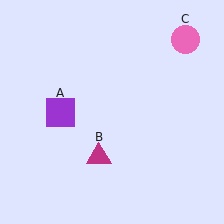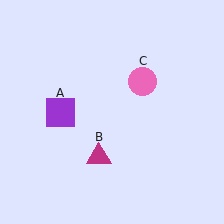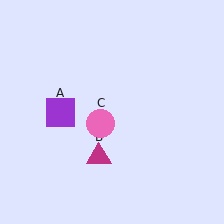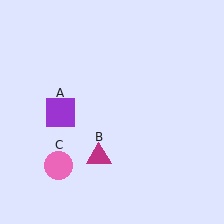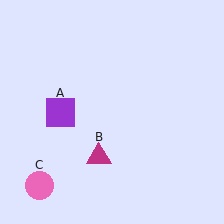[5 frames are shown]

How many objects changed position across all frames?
1 object changed position: pink circle (object C).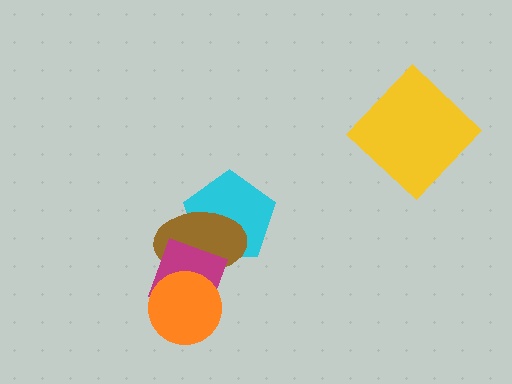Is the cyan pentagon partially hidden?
Yes, it is partially covered by another shape.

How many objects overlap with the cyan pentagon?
2 objects overlap with the cyan pentagon.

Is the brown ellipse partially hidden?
Yes, it is partially covered by another shape.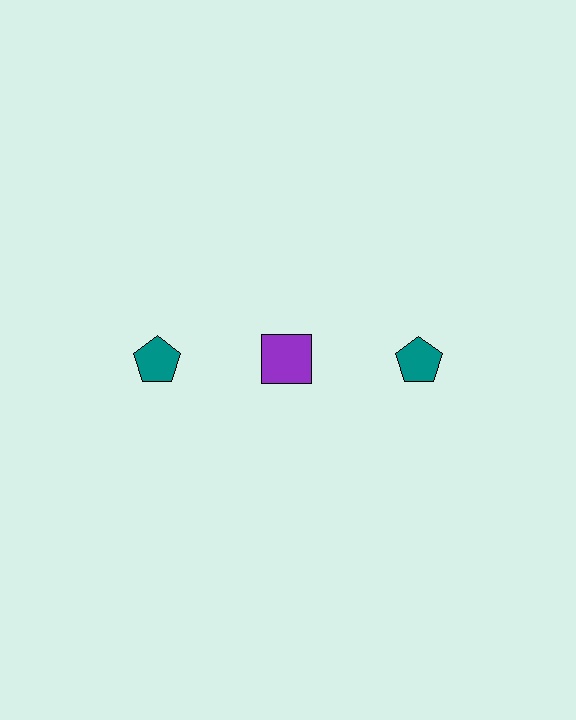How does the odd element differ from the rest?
It differs in both color (purple instead of teal) and shape (square instead of pentagon).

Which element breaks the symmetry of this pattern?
The purple square in the top row, second from left column breaks the symmetry. All other shapes are teal pentagons.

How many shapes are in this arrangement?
There are 3 shapes arranged in a grid pattern.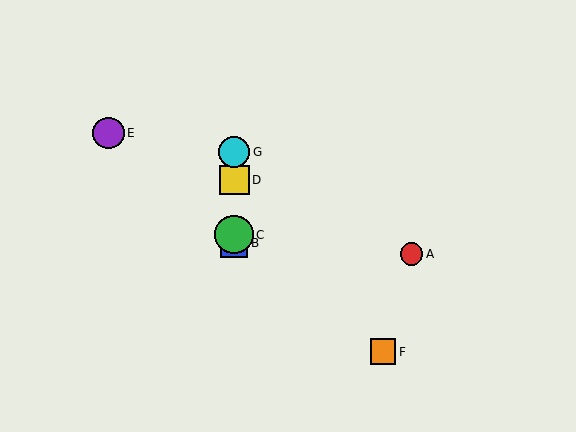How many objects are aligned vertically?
4 objects (B, C, D, G) are aligned vertically.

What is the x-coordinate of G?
Object G is at x≈234.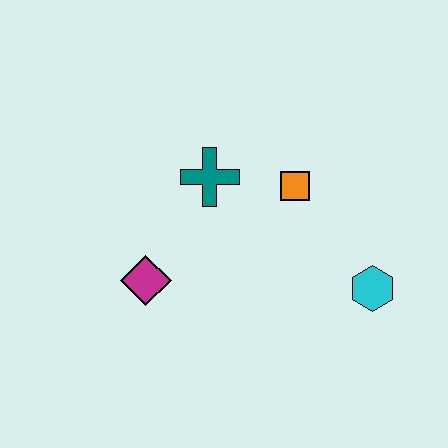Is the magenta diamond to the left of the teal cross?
Yes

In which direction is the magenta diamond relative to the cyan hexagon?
The magenta diamond is to the left of the cyan hexagon.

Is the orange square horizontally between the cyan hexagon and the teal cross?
Yes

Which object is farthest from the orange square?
The magenta diamond is farthest from the orange square.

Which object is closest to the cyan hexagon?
The orange square is closest to the cyan hexagon.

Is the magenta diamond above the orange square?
No